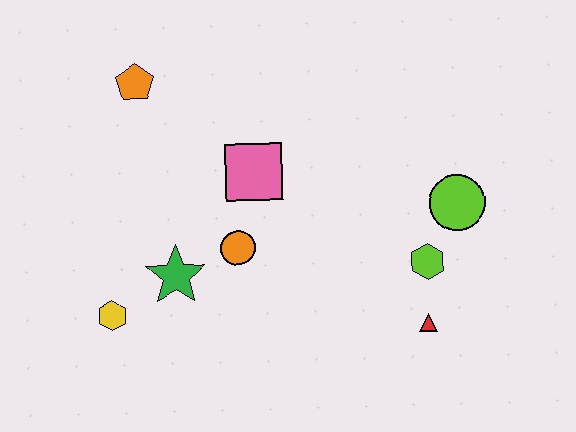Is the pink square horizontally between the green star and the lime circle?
Yes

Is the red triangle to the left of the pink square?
No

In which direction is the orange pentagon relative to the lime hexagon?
The orange pentagon is to the left of the lime hexagon.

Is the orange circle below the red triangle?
No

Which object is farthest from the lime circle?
The yellow hexagon is farthest from the lime circle.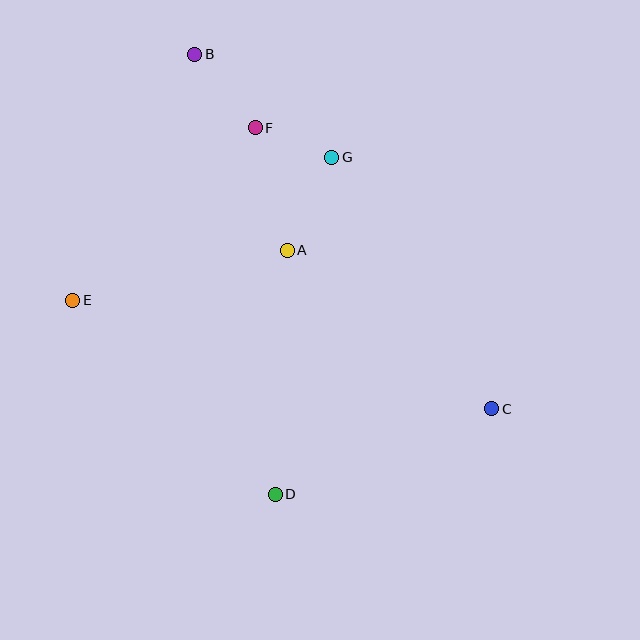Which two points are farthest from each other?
Points B and C are farthest from each other.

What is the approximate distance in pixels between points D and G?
The distance between D and G is approximately 342 pixels.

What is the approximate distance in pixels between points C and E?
The distance between C and E is approximately 433 pixels.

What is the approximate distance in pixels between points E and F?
The distance between E and F is approximately 251 pixels.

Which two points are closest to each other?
Points F and G are closest to each other.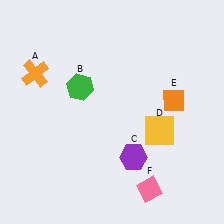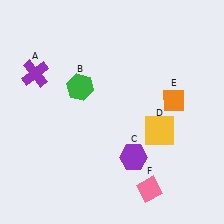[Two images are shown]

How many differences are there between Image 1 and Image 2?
There is 1 difference between the two images.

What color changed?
The cross (A) changed from orange in Image 1 to purple in Image 2.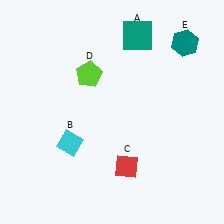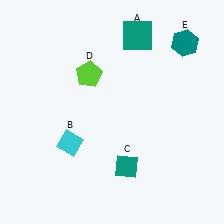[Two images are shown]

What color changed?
The diamond (C) changed from red in Image 1 to teal in Image 2.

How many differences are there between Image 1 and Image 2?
There is 1 difference between the two images.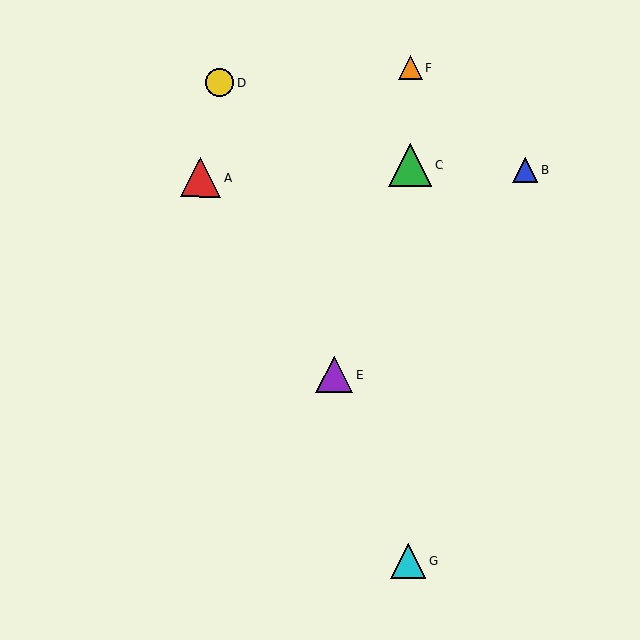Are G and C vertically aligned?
Yes, both are at x≈408.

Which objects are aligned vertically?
Objects C, F, G are aligned vertically.